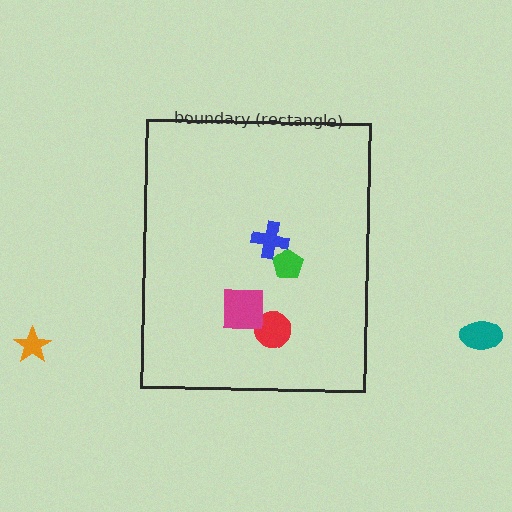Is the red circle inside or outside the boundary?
Inside.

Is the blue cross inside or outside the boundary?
Inside.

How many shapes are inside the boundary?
4 inside, 2 outside.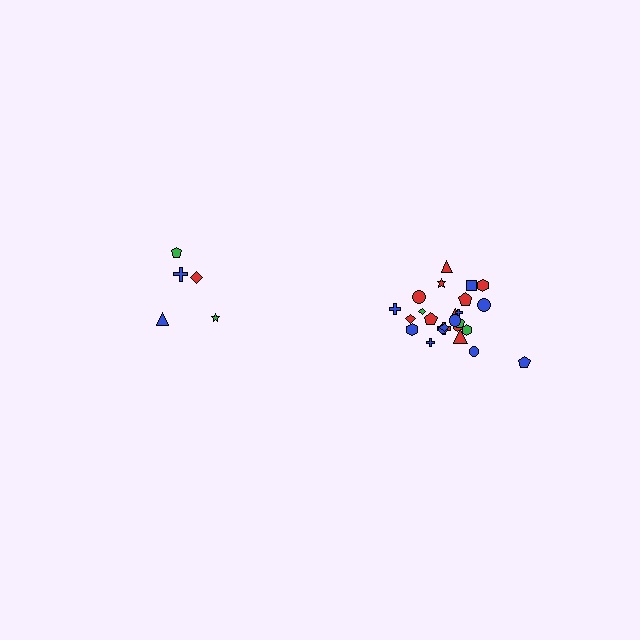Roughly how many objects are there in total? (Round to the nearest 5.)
Roughly 30 objects in total.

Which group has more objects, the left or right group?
The right group.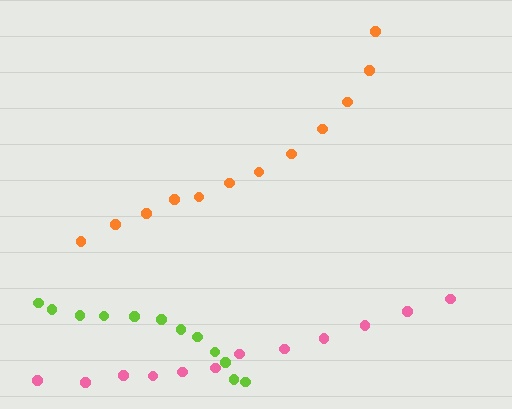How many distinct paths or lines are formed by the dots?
There are 3 distinct paths.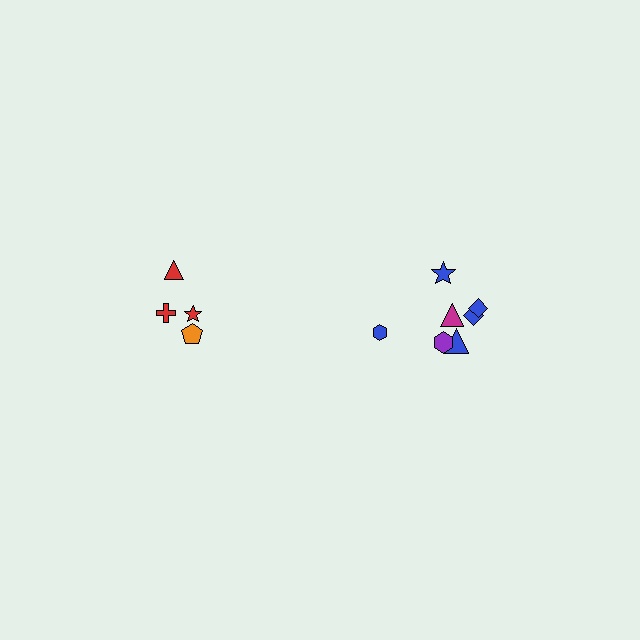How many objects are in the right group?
There are 7 objects.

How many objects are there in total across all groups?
There are 11 objects.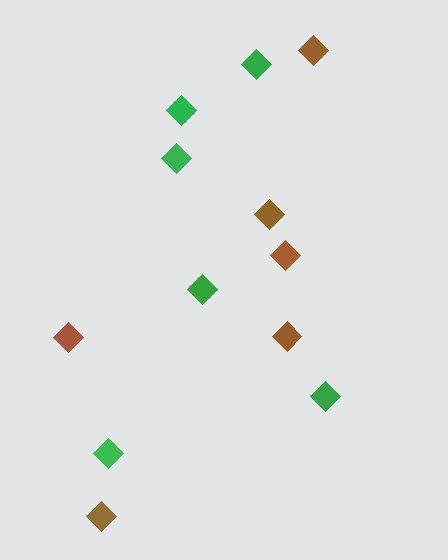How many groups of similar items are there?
There are 2 groups: one group of brown diamonds (6) and one group of green diamonds (6).